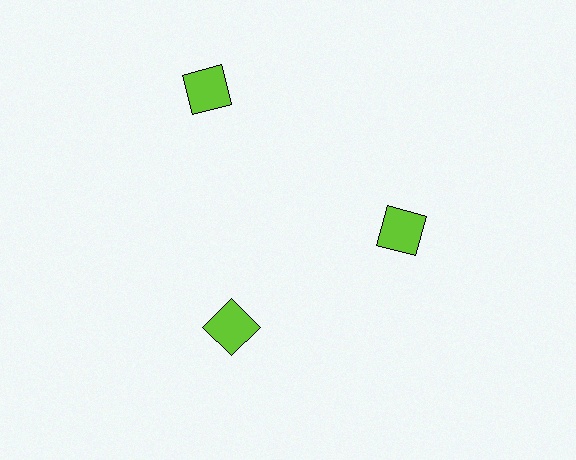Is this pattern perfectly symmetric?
No. The 3 lime squares are arranged in a ring, but one element near the 11 o'clock position is pushed outward from the center, breaking the 3-fold rotational symmetry.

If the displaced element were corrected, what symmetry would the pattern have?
It would have 3-fold rotational symmetry — the pattern would map onto itself every 120 degrees.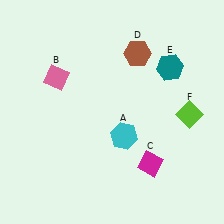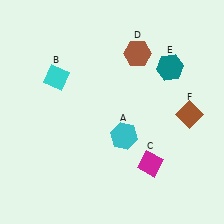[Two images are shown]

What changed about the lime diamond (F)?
In Image 1, F is lime. In Image 2, it changed to brown.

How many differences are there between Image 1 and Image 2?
There are 2 differences between the two images.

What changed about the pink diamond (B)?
In Image 1, B is pink. In Image 2, it changed to cyan.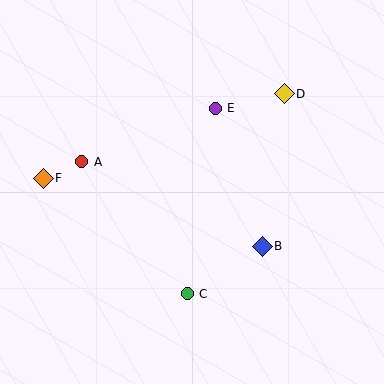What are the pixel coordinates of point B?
Point B is at (262, 246).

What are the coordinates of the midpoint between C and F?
The midpoint between C and F is at (115, 236).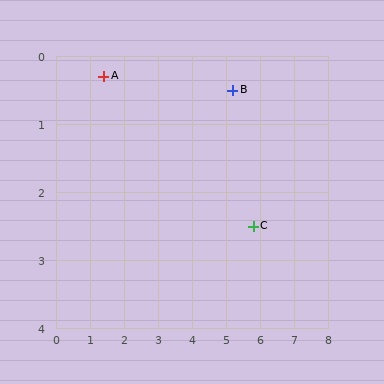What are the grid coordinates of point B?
Point B is at approximately (5.2, 0.5).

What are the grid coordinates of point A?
Point A is at approximately (1.4, 0.3).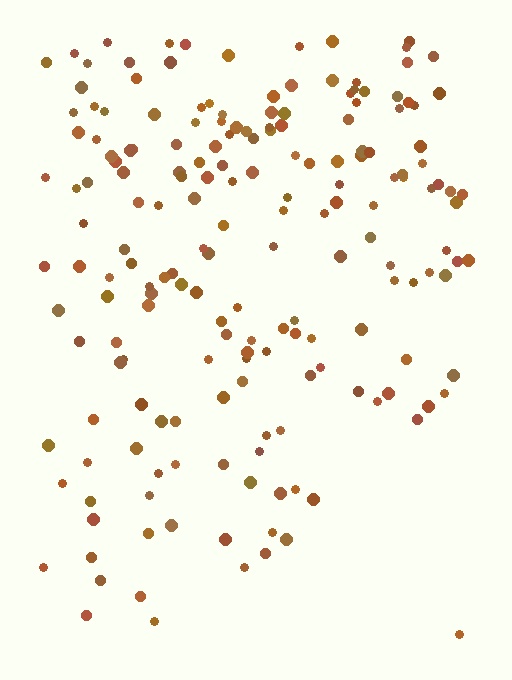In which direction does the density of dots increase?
From bottom to top, with the top side densest.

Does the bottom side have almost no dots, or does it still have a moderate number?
Still a moderate number, just noticeably fewer than the top.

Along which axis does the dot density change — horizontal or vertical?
Vertical.